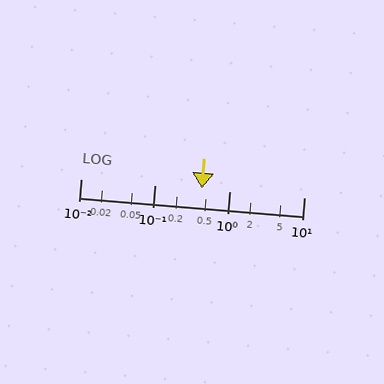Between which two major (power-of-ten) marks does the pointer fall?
The pointer is between 0.1 and 1.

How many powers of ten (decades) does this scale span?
The scale spans 3 decades, from 0.01 to 10.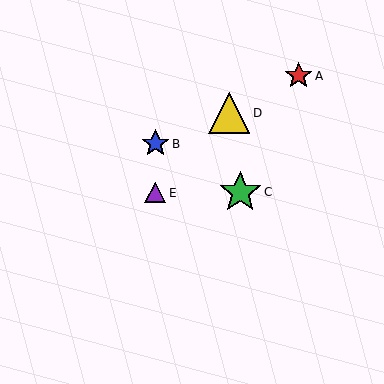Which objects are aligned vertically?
Objects B, E are aligned vertically.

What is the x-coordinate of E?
Object E is at x≈155.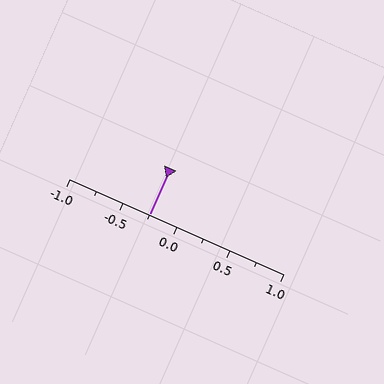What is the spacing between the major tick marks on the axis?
The major ticks are spaced 0.5 apart.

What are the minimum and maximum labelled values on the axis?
The axis runs from -1.0 to 1.0.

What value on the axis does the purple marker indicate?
The marker indicates approximately -0.25.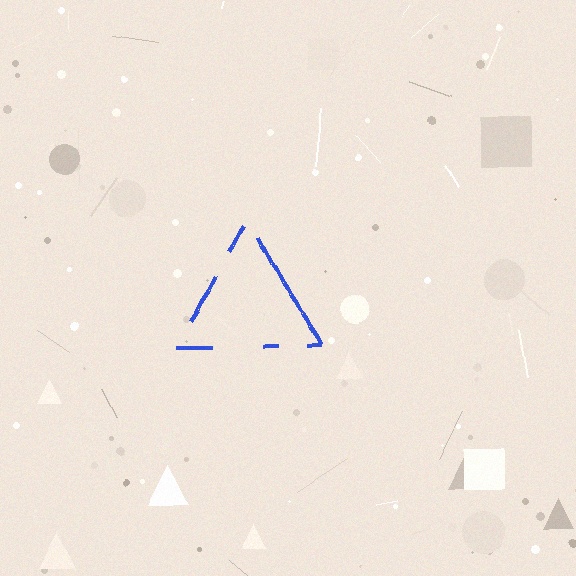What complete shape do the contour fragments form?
The contour fragments form a triangle.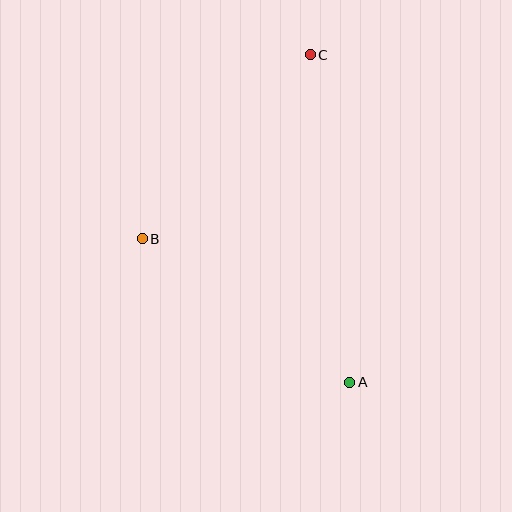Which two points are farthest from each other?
Points A and C are farthest from each other.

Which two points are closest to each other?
Points B and C are closest to each other.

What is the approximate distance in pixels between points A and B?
The distance between A and B is approximately 252 pixels.